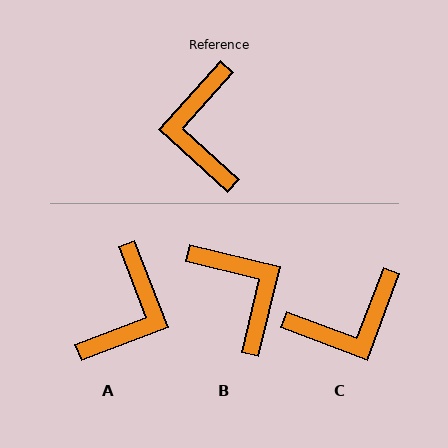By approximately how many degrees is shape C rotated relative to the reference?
Approximately 112 degrees counter-clockwise.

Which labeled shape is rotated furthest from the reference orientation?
A, about 153 degrees away.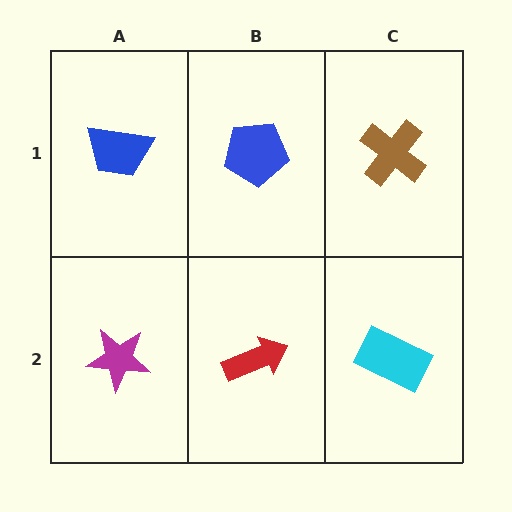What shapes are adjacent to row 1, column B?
A red arrow (row 2, column B), a blue trapezoid (row 1, column A), a brown cross (row 1, column C).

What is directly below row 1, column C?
A cyan rectangle.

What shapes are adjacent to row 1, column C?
A cyan rectangle (row 2, column C), a blue pentagon (row 1, column B).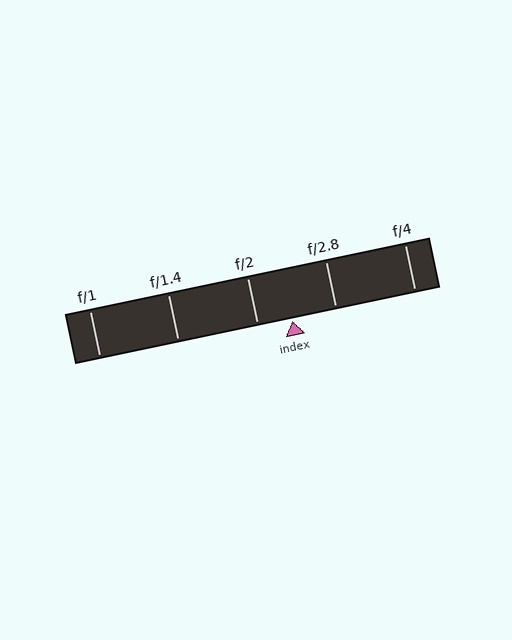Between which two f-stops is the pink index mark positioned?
The index mark is between f/2 and f/2.8.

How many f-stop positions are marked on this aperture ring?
There are 5 f-stop positions marked.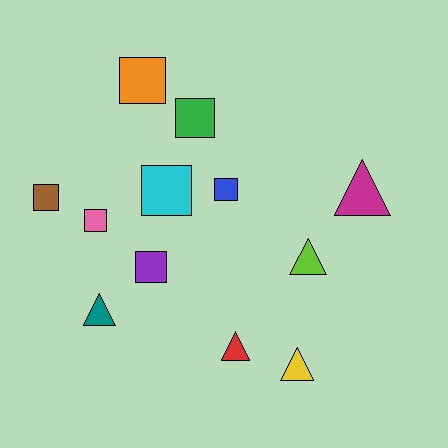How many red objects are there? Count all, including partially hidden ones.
There is 1 red object.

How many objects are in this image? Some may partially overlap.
There are 12 objects.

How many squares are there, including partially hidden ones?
There are 7 squares.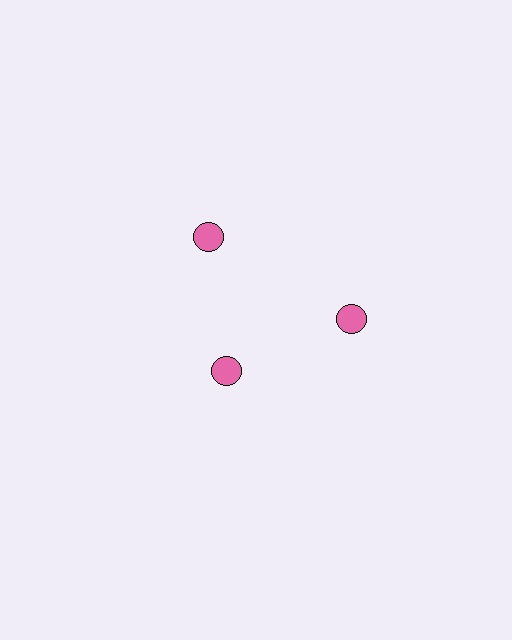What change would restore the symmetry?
The symmetry would be restored by moving it outward, back onto the ring so that all 3 circles sit at equal angles and equal distance from the center.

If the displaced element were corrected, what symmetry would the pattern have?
It would have 3-fold rotational symmetry — the pattern would map onto itself every 120 degrees.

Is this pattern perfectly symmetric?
No. The 3 pink circles are arranged in a ring, but one element near the 7 o'clock position is pulled inward toward the center, breaking the 3-fold rotational symmetry.